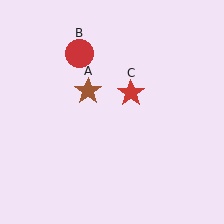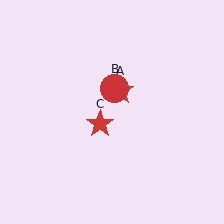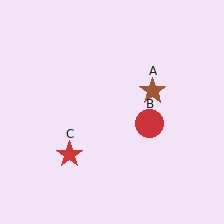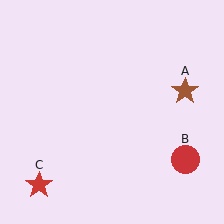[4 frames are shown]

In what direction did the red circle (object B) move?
The red circle (object B) moved down and to the right.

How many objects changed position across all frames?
3 objects changed position: brown star (object A), red circle (object B), red star (object C).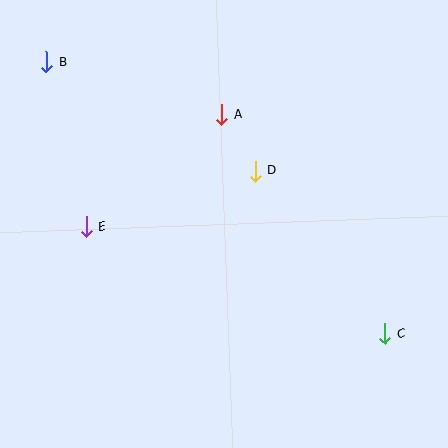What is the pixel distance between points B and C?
The distance between B and C is 434 pixels.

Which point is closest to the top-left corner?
Point B is closest to the top-left corner.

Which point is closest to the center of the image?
Point D at (255, 171) is closest to the center.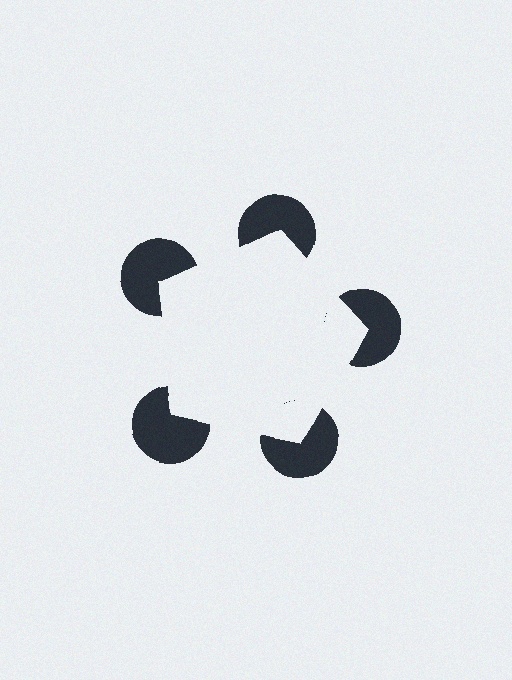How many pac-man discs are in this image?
There are 5 — one at each vertex of the illusory pentagon.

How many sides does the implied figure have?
5 sides.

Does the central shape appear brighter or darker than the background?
It typically appears slightly brighter than the background, even though no actual brightness change is drawn.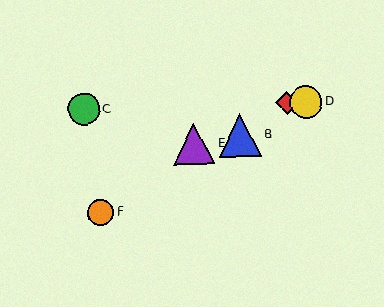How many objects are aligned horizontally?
3 objects (A, C, D) are aligned horizontally.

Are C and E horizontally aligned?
No, C is at y≈110 and E is at y≈144.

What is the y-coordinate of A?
Object A is at y≈103.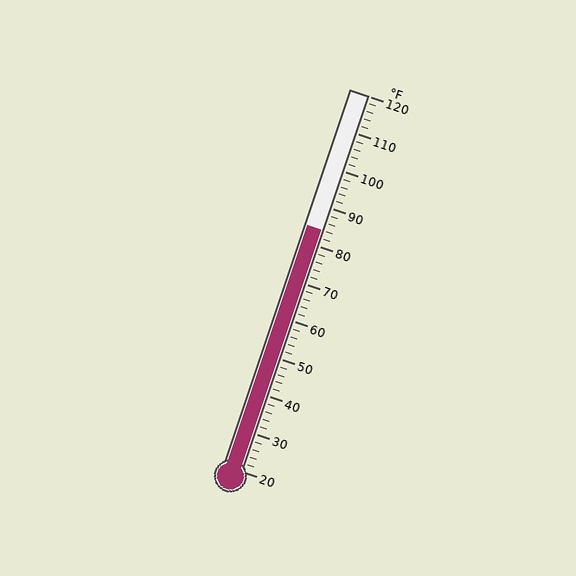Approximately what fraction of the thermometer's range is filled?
The thermometer is filled to approximately 65% of its range.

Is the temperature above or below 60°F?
The temperature is above 60°F.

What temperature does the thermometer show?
The thermometer shows approximately 84°F.